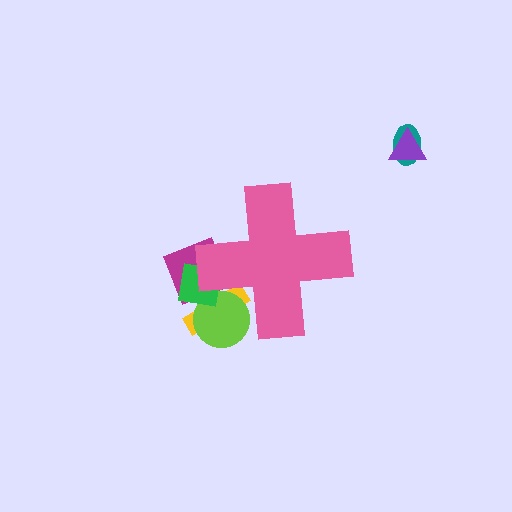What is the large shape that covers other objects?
A pink cross.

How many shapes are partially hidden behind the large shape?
4 shapes are partially hidden.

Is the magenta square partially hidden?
Yes, the magenta square is partially hidden behind the pink cross.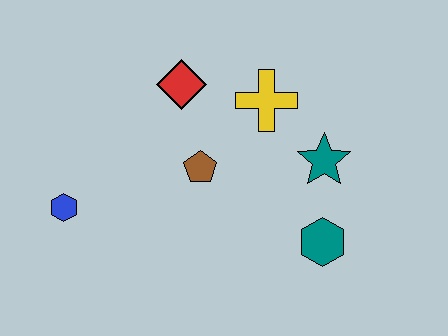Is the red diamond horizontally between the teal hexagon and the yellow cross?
No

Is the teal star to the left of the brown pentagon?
No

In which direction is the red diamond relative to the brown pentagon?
The red diamond is above the brown pentagon.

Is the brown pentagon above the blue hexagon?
Yes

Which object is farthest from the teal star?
The blue hexagon is farthest from the teal star.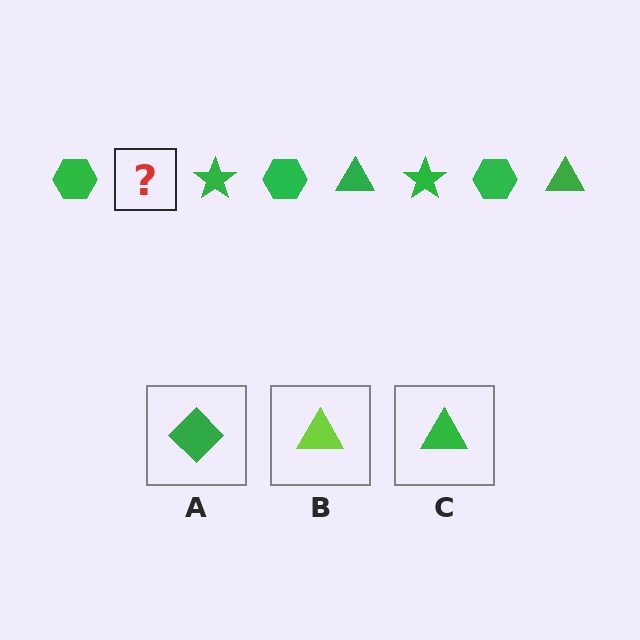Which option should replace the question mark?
Option C.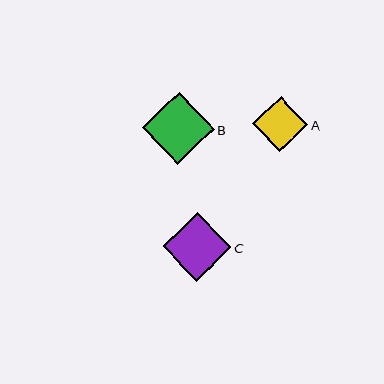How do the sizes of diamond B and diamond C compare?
Diamond B and diamond C are approximately the same size.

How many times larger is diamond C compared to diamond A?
Diamond C is approximately 1.2 times the size of diamond A.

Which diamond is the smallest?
Diamond A is the smallest with a size of approximately 55 pixels.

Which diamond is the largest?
Diamond B is the largest with a size of approximately 72 pixels.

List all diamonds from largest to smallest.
From largest to smallest: B, C, A.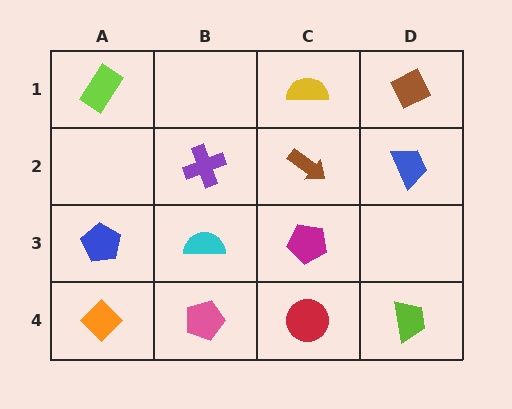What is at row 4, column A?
An orange diamond.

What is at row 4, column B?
A pink pentagon.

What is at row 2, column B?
A purple cross.